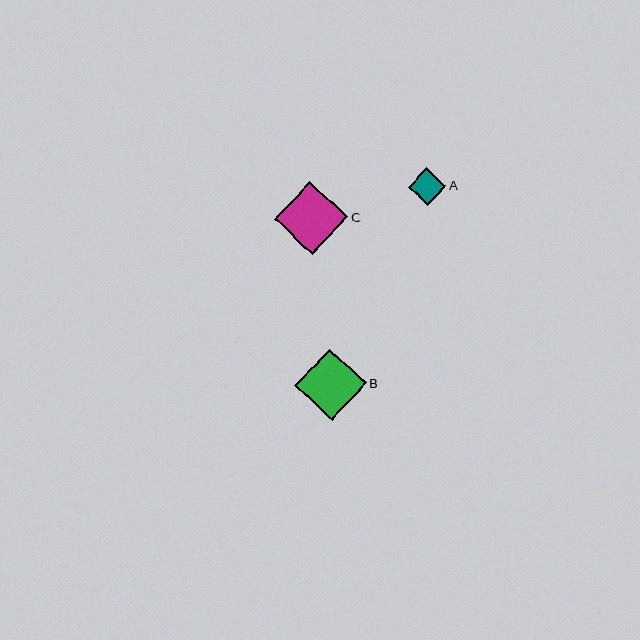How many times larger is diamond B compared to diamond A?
Diamond B is approximately 1.9 times the size of diamond A.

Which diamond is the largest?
Diamond C is the largest with a size of approximately 73 pixels.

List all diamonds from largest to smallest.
From largest to smallest: C, B, A.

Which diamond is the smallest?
Diamond A is the smallest with a size of approximately 38 pixels.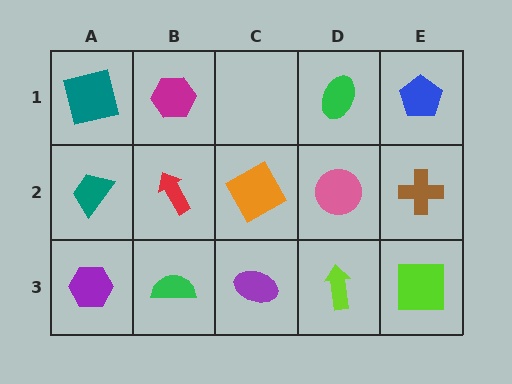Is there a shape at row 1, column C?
No, that cell is empty.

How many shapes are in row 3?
5 shapes.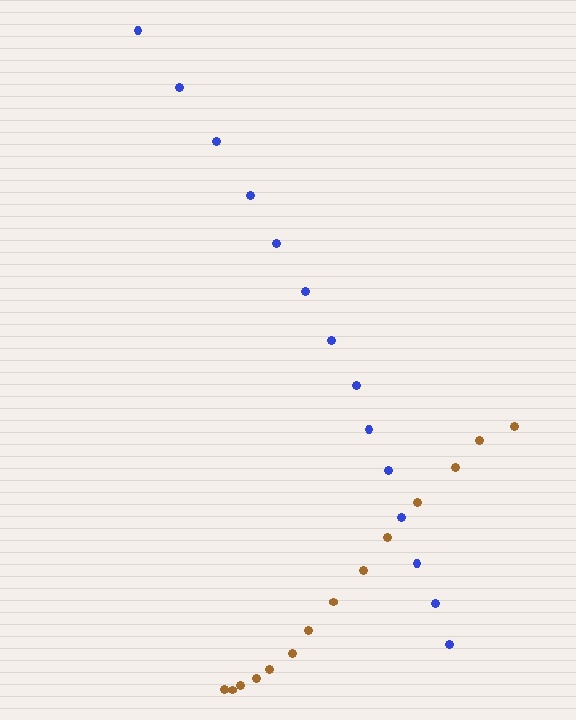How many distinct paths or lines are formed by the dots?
There are 2 distinct paths.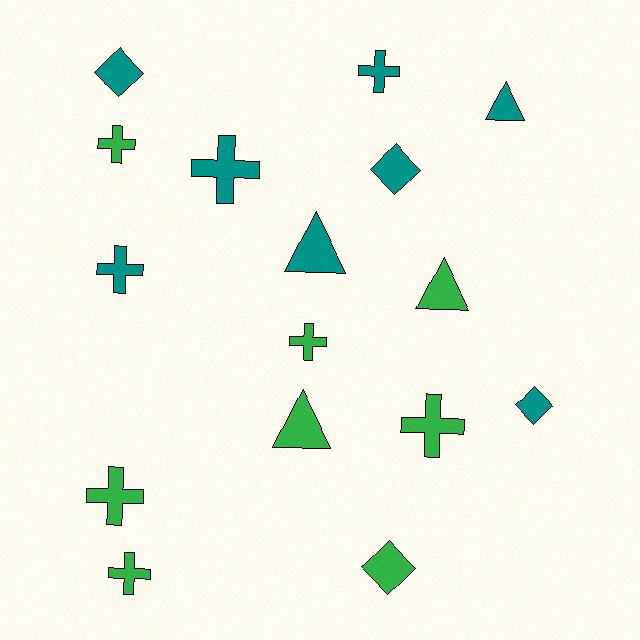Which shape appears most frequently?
Cross, with 8 objects.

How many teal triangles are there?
There are 2 teal triangles.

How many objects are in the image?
There are 16 objects.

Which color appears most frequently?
Teal, with 8 objects.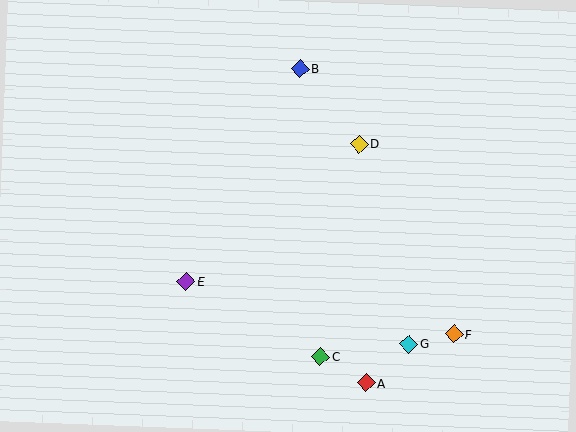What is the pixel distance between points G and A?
The distance between G and A is 58 pixels.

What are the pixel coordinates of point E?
Point E is at (186, 282).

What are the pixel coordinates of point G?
Point G is at (409, 344).